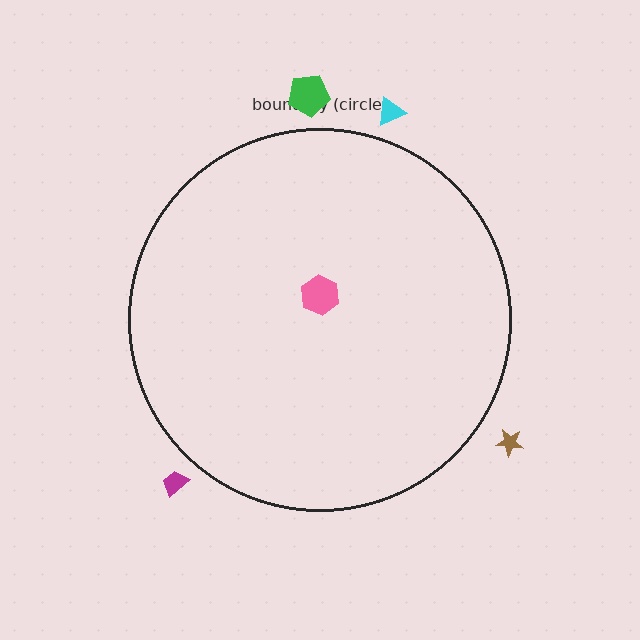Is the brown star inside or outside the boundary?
Outside.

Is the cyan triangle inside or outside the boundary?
Outside.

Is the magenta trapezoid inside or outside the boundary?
Outside.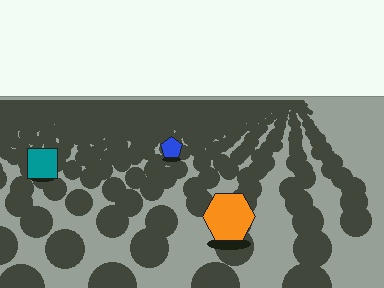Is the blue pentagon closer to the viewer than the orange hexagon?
No. The orange hexagon is closer — you can tell from the texture gradient: the ground texture is coarser near it.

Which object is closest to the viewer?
The orange hexagon is closest. The texture marks near it are larger and more spread out.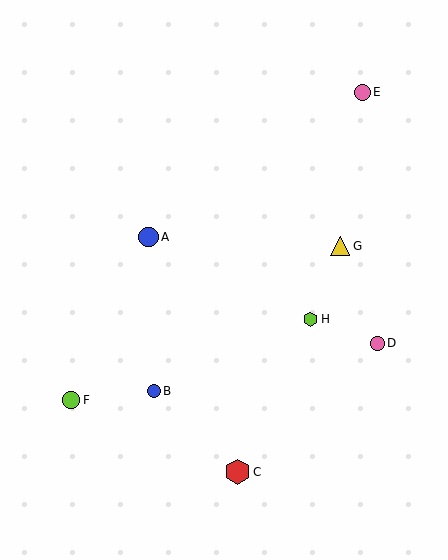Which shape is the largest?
The red hexagon (labeled C) is the largest.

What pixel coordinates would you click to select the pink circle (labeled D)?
Click at (377, 343) to select the pink circle D.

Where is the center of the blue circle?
The center of the blue circle is at (154, 391).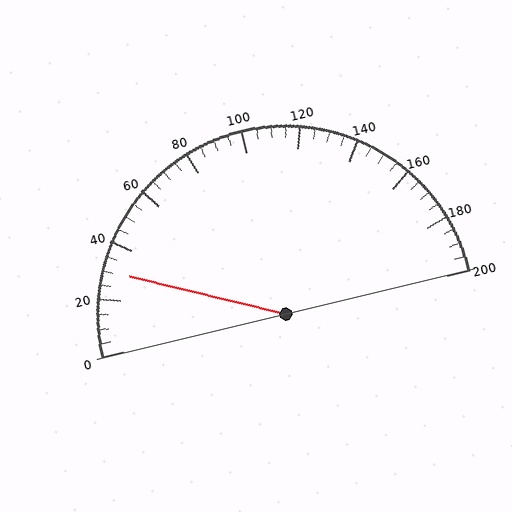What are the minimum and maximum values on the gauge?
The gauge ranges from 0 to 200.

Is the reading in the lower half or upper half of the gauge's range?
The reading is in the lower half of the range (0 to 200).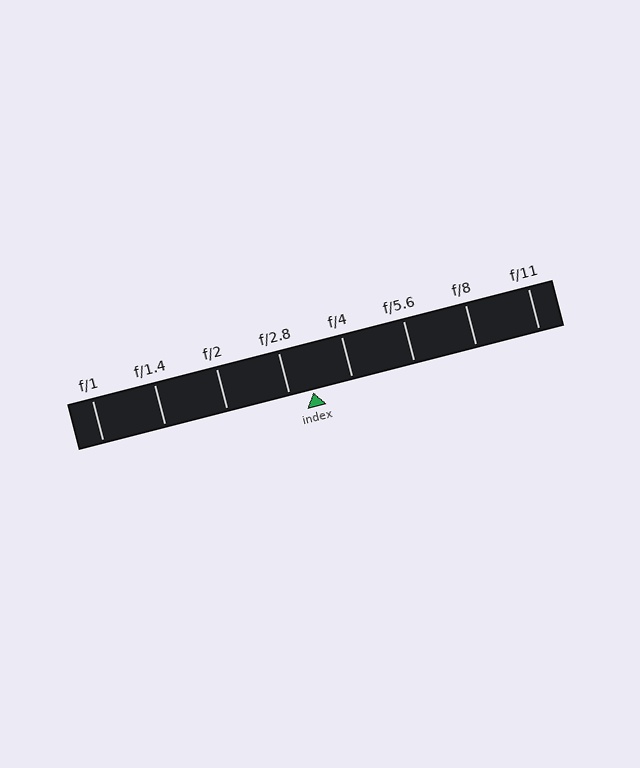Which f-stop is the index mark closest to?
The index mark is closest to f/2.8.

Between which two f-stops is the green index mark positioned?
The index mark is between f/2.8 and f/4.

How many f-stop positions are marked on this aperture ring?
There are 8 f-stop positions marked.